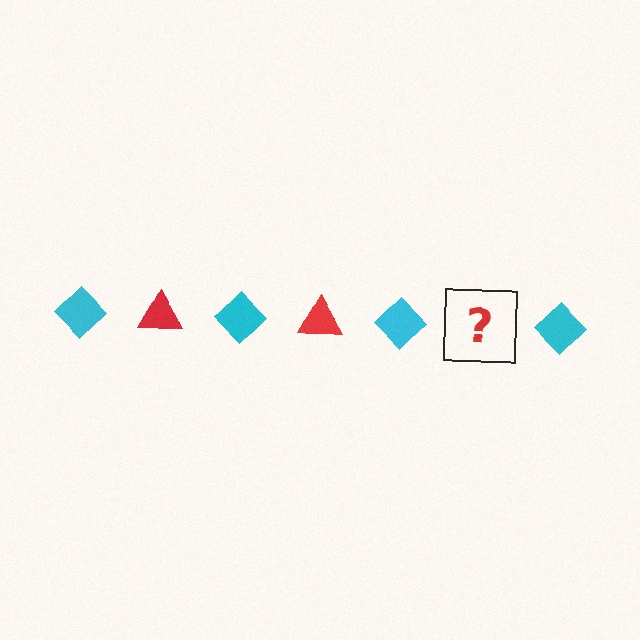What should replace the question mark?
The question mark should be replaced with a red triangle.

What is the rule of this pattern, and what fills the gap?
The rule is that the pattern alternates between cyan diamond and red triangle. The gap should be filled with a red triangle.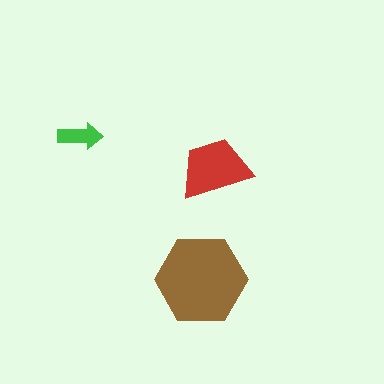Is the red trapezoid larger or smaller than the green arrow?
Larger.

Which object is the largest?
The brown hexagon.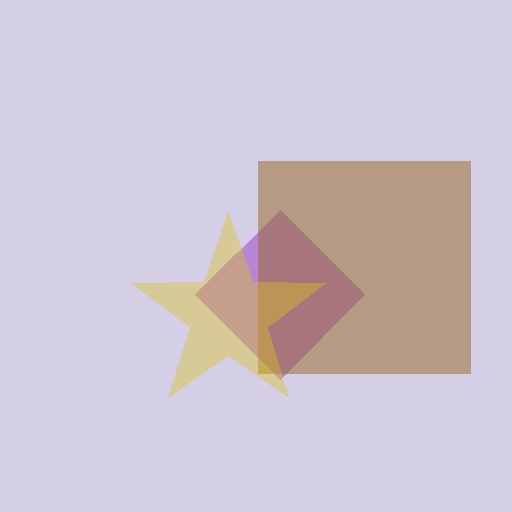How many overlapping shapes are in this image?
There are 3 overlapping shapes in the image.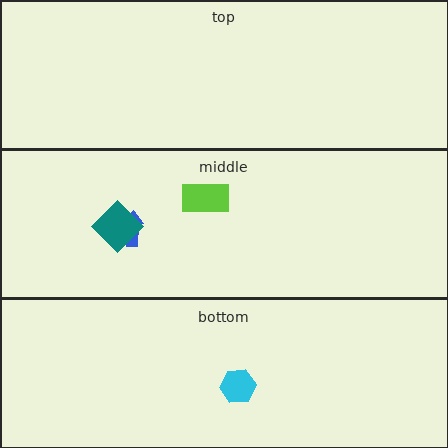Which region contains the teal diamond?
The middle region.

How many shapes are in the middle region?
3.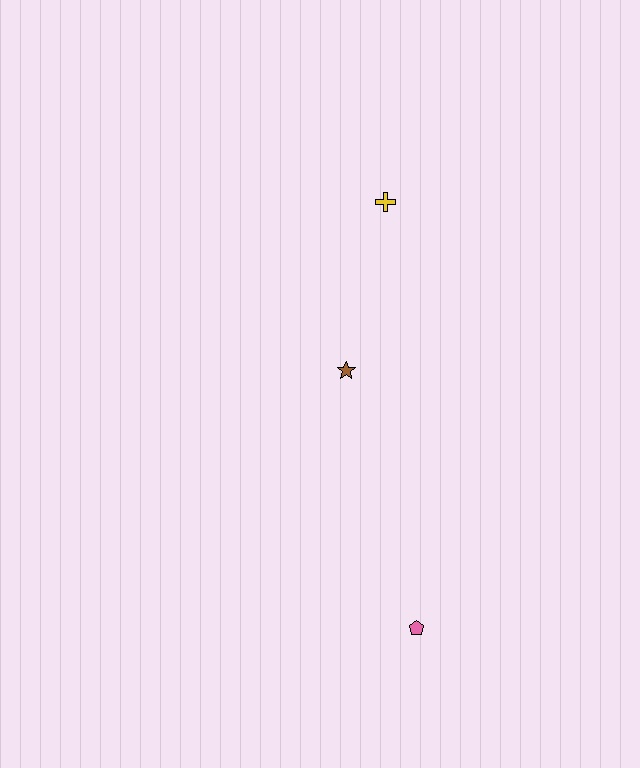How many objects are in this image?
There are 3 objects.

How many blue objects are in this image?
There are no blue objects.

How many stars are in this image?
There is 1 star.